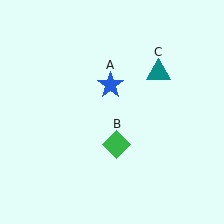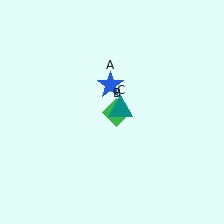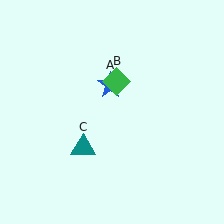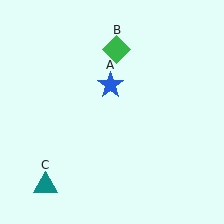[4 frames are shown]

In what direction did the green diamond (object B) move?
The green diamond (object B) moved up.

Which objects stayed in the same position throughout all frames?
Blue star (object A) remained stationary.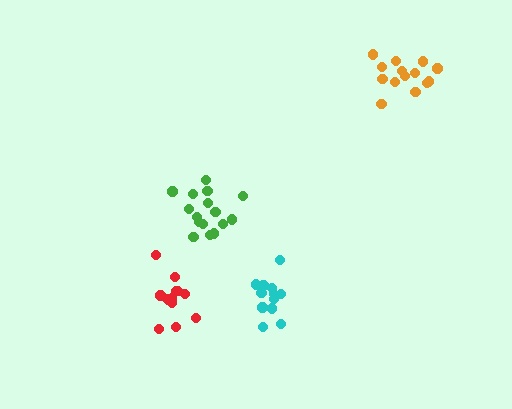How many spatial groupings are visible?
There are 4 spatial groupings.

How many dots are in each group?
Group 1: 14 dots, Group 2: 12 dots, Group 3: 12 dots, Group 4: 16 dots (54 total).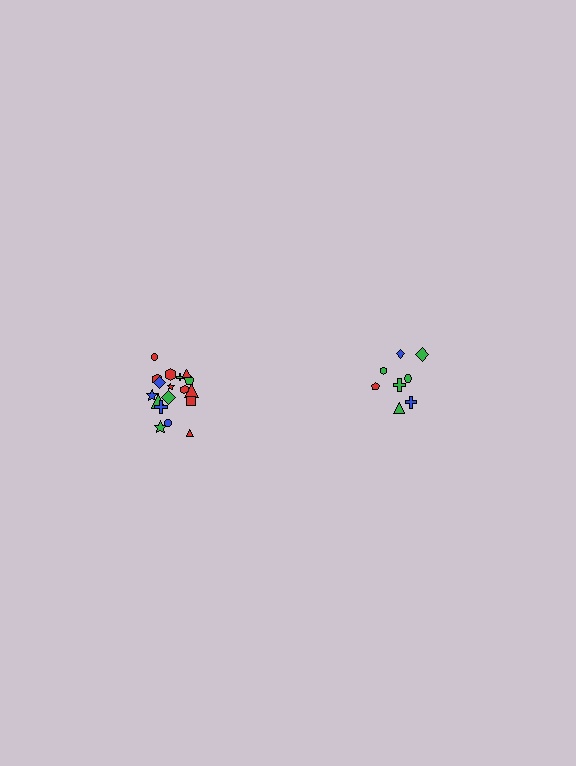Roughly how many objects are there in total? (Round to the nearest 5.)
Roughly 25 objects in total.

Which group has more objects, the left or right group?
The left group.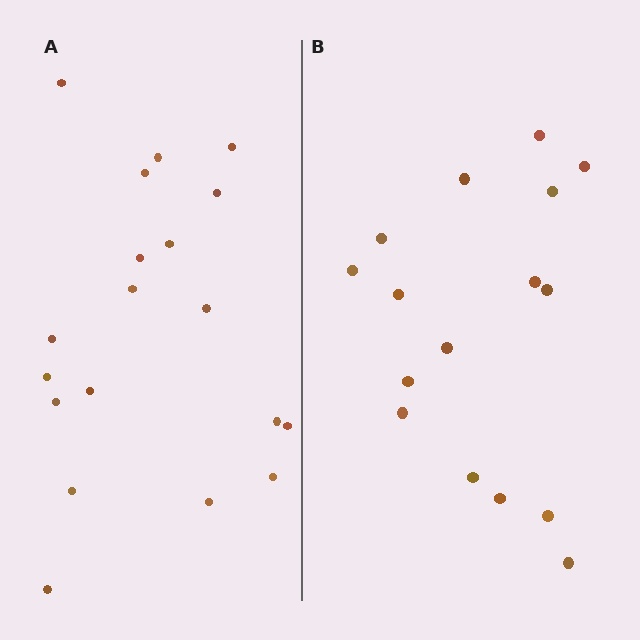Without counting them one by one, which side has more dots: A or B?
Region A (the left region) has more dots.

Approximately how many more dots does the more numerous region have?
Region A has just a few more — roughly 2 or 3 more dots than region B.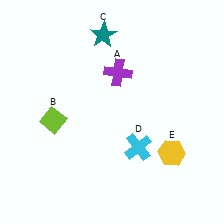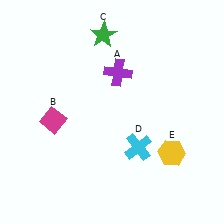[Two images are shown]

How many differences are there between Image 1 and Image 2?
There are 2 differences between the two images.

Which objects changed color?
B changed from lime to magenta. C changed from teal to green.